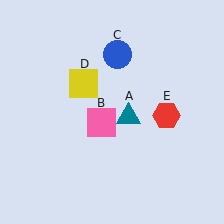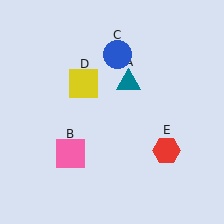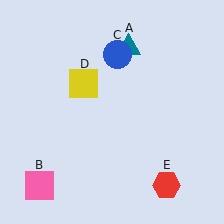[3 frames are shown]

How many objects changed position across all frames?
3 objects changed position: teal triangle (object A), pink square (object B), red hexagon (object E).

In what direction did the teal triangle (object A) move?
The teal triangle (object A) moved up.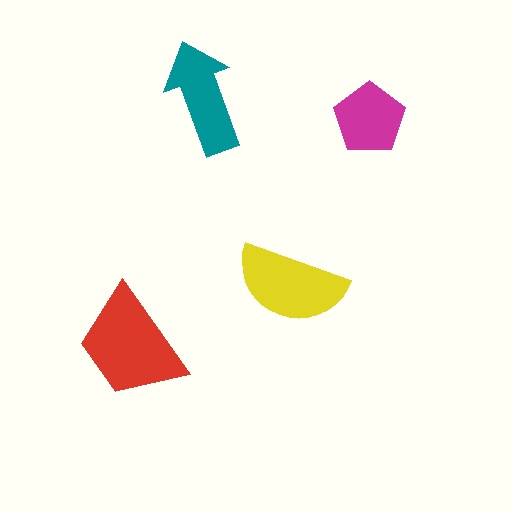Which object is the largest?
The red trapezoid.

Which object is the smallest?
The magenta pentagon.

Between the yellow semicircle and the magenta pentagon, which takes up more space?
The yellow semicircle.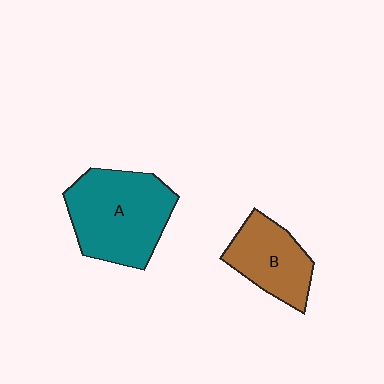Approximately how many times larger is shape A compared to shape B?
Approximately 1.6 times.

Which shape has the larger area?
Shape A (teal).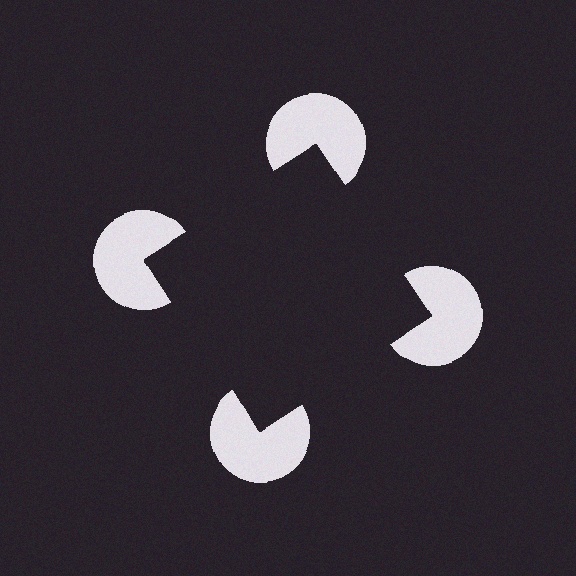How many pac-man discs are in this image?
There are 4 — one at each vertex of the illusory square.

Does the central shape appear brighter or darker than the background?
It typically appears slightly darker than the background, even though no actual brightness change is drawn.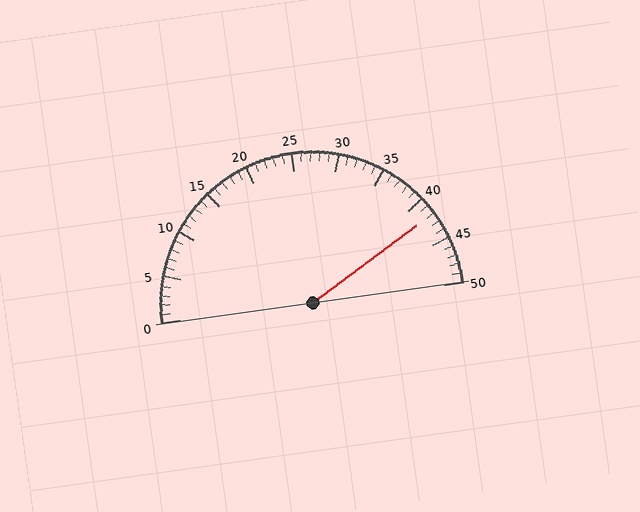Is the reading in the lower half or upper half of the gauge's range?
The reading is in the upper half of the range (0 to 50).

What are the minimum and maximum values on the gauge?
The gauge ranges from 0 to 50.